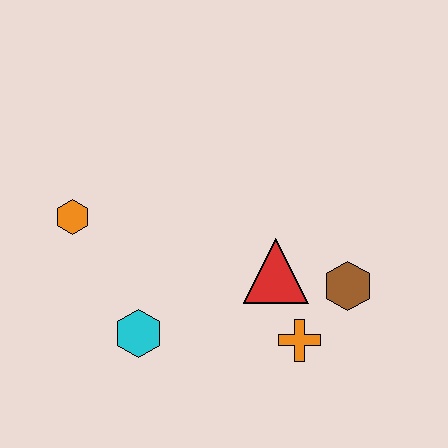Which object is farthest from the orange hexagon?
The brown hexagon is farthest from the orange hexagon.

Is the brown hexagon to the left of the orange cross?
No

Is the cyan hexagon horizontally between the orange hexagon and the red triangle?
Yes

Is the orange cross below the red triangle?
Yes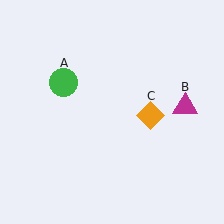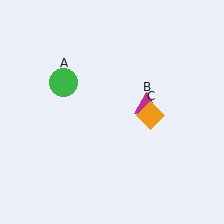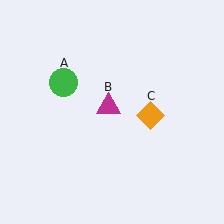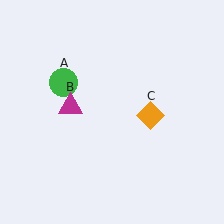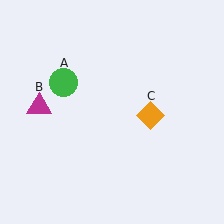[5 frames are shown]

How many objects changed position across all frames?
1 object changed position: magenta triangle (object B).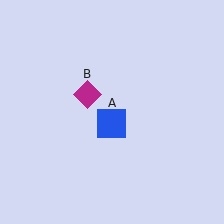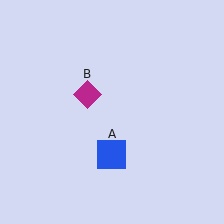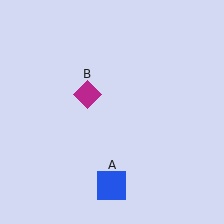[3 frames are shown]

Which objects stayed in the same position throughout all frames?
Magenta diamond (object B) remained stationary.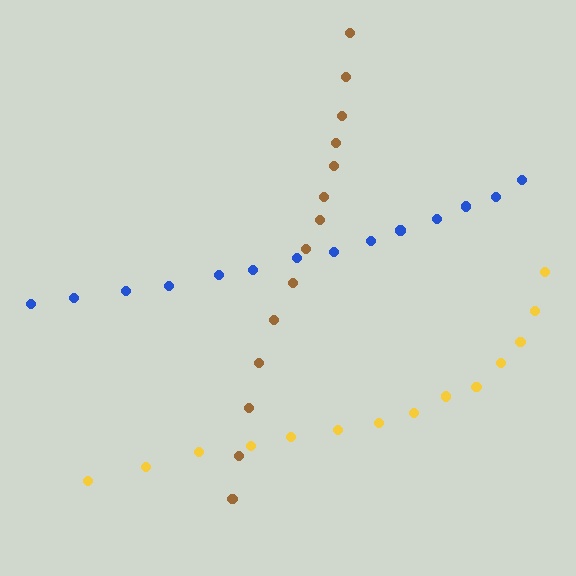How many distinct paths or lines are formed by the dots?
There are 3 distinct paths.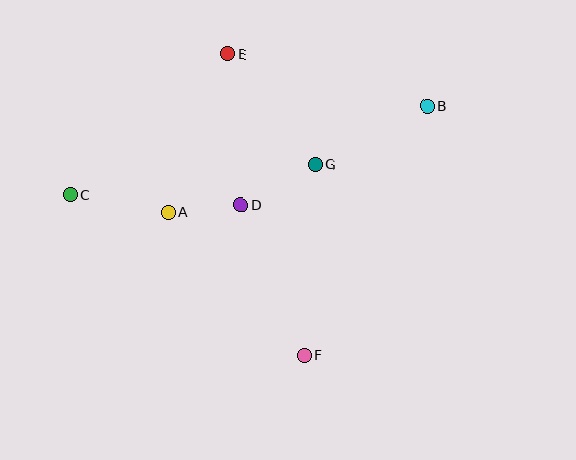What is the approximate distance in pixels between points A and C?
The distance between A and C is approximately 100 pixels.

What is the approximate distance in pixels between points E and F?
The distance between E and F is approximately 311 pixels.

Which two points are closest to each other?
Points A and D are closest to each other.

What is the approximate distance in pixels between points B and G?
The distance between B and G is approximately 127 pixels.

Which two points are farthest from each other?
Points B and C are farthest from each other.